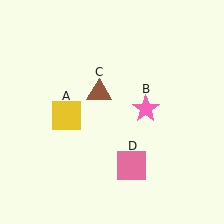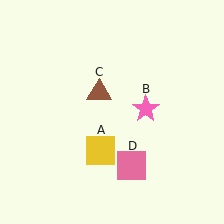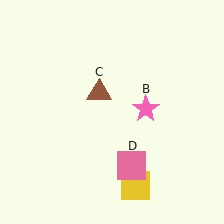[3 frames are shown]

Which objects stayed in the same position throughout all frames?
Pink star (object B) and brown triangle (object C) and pink square (object D) remained stationary.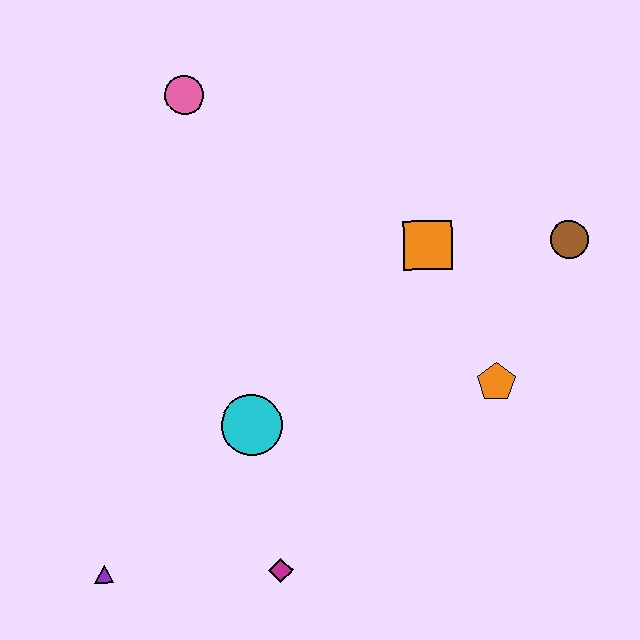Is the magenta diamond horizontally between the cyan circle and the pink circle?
No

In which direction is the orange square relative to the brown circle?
The orange square is to the left of the brown circle.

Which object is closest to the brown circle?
The orange square is closest to the brown circle.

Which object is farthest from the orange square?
The purple triangle is farthest from the orange square.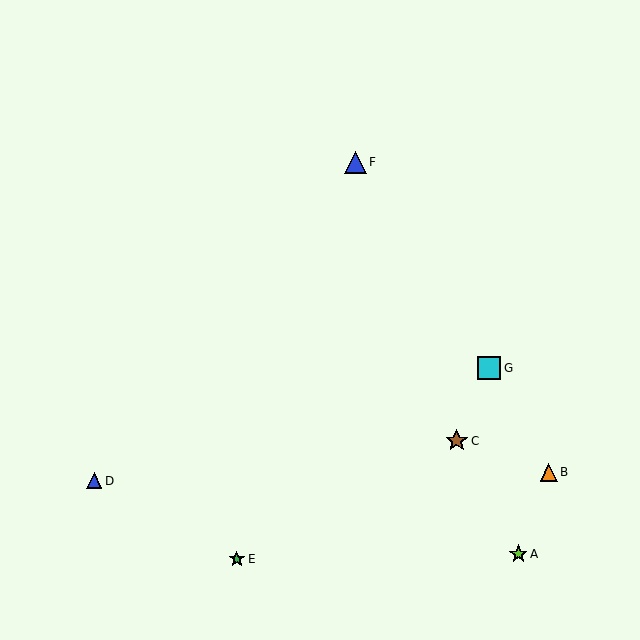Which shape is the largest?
The cyan square (labeled G) is the largest.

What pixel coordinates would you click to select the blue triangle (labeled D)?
Click at (94, 481) to select the blue triangle D.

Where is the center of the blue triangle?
The center of the blue triangle is at (94, 481).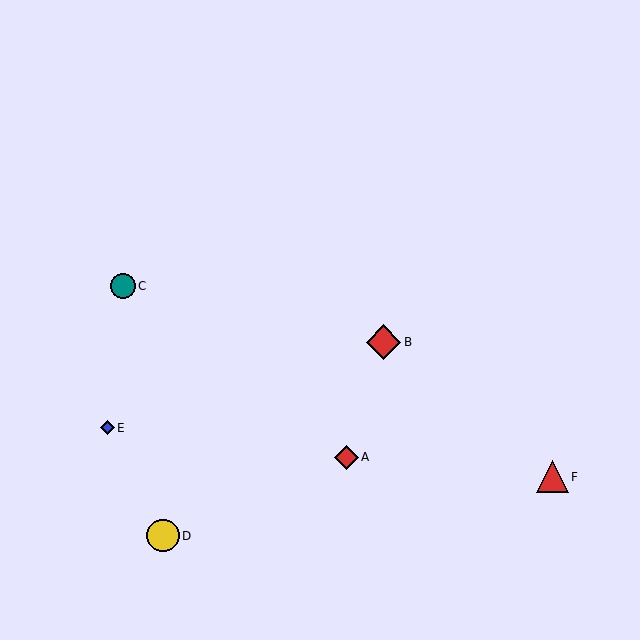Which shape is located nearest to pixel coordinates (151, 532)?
The yellow circle (labeled D) at (163, 536) is nearest to that location.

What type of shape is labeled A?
Shape A is a red diamond.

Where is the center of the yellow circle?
The center of the yellow circle is at (163, 536).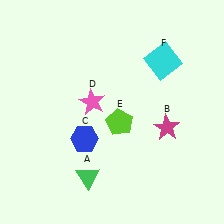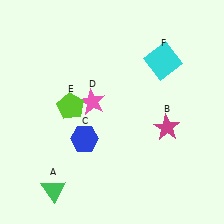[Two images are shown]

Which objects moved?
The objects that moved are: the green triangle (A), the lime pentagon (E).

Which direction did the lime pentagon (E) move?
The lime pentagon (E) moved left.